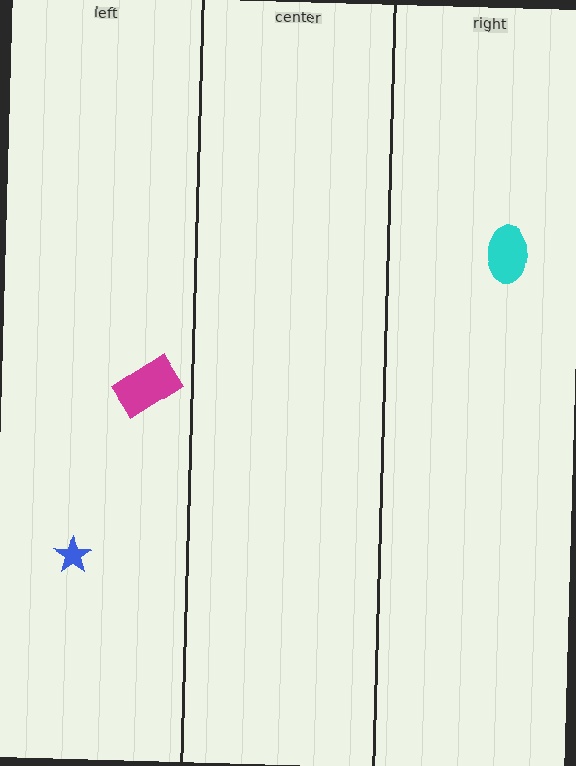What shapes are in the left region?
The blue star, the magenta rectangle.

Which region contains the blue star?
The left region.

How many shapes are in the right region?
1.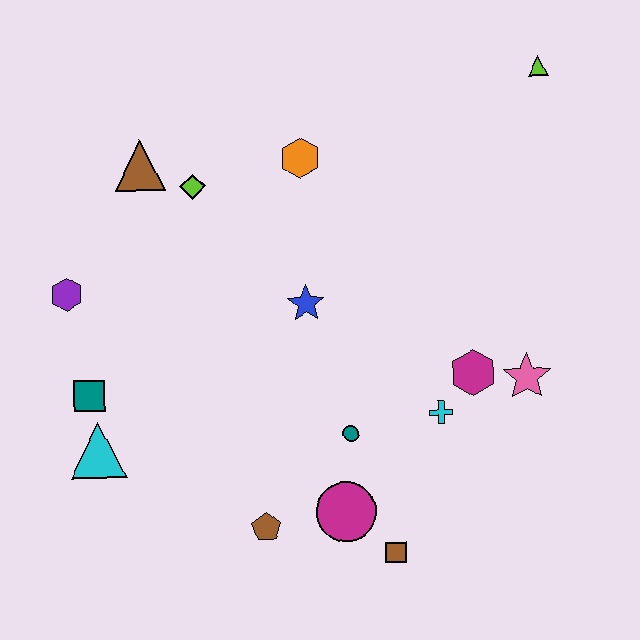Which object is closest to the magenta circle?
The brown square is closest to the magenta circle.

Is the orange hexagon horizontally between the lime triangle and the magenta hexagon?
No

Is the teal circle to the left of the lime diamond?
No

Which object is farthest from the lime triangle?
The cyan triangle is farthest from the lime triangle.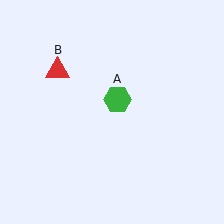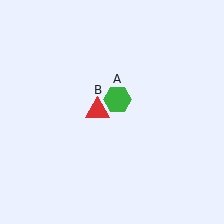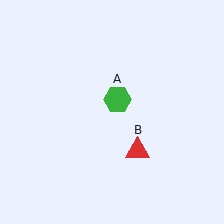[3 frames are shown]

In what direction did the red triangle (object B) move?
The red triangle (object B) moved down and to the right.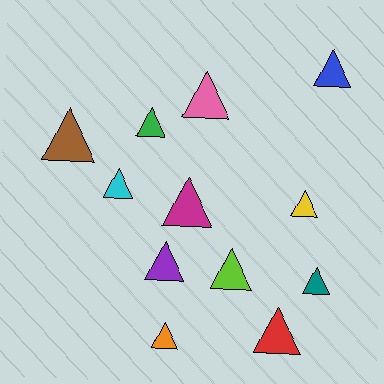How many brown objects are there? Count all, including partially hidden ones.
There is 1 brown object.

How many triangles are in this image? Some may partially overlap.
There are 12 triangles.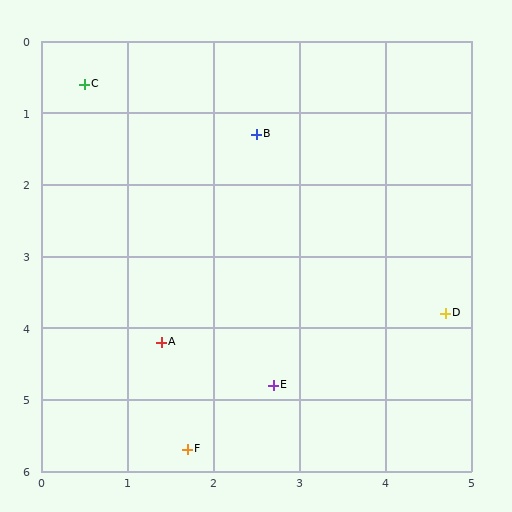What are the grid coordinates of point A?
Point A is at approximately (1.4, 4.2).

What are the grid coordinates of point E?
Point E is at approximately (2.7, 4.8).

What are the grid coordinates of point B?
Point B is at approximately (2.5, 1.3).